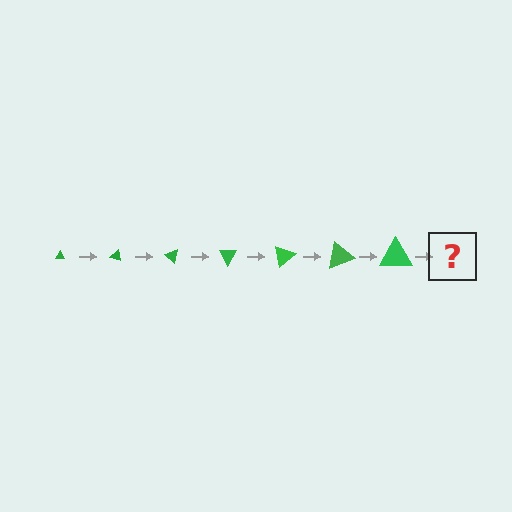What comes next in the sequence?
The next element should be a triangle, larger than the previous one and rotated 140 degrees from the start.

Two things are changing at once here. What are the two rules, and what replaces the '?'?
The two rules are that the triangle grows larger each step and it rotates 20 degrees each step. The '?' should be a triangle, larger than the previous one and rotated 140 degrees from the start.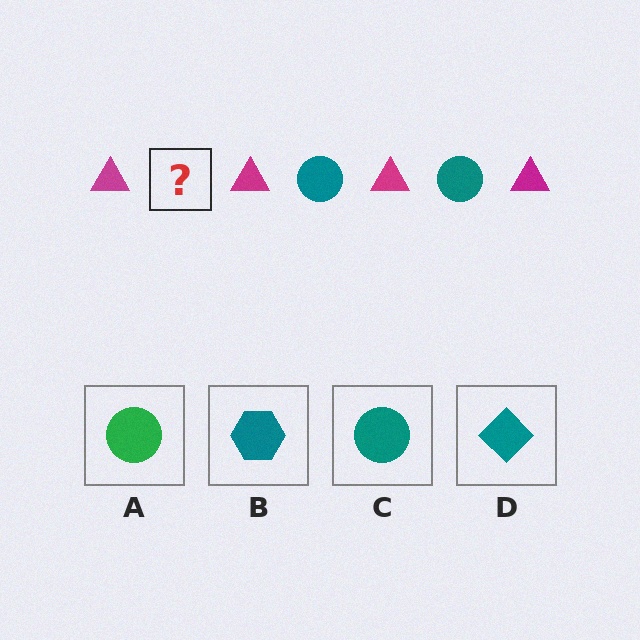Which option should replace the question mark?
Option C.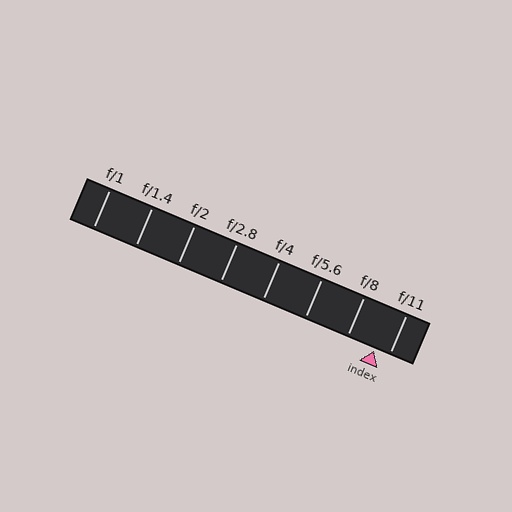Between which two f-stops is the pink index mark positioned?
The index mark is between f/8 and f/11.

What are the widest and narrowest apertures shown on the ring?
The widest aperture shown is f/1 and the narrowest is f/11.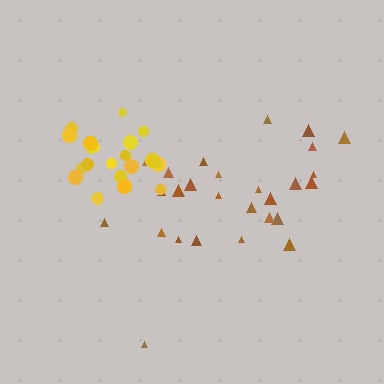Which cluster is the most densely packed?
Yellow.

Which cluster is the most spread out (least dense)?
Brown.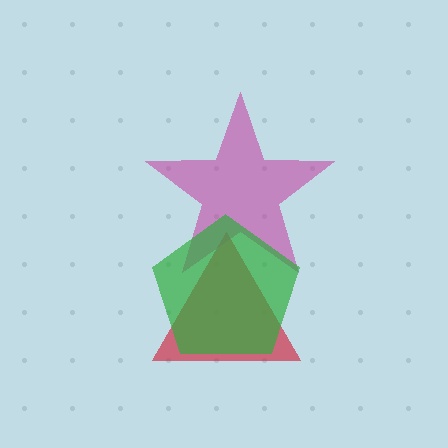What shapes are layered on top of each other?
The layered shapes are: a red triangle, a magenta star, a green pentagon.